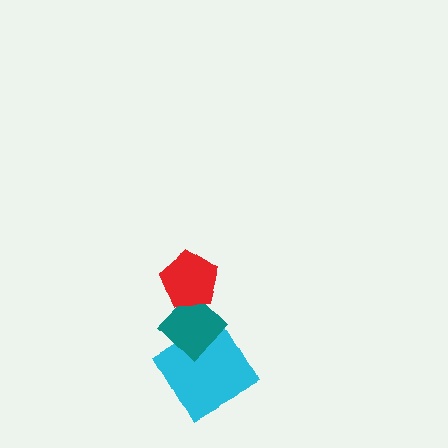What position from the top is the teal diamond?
The teal diamond is 2nd from the top.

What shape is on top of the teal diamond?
The red pentagon is on top of the teal diamond.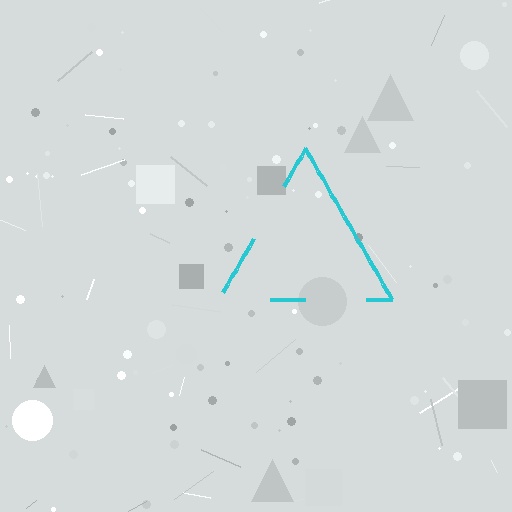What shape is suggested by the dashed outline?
The dashed outline suggests a triangle.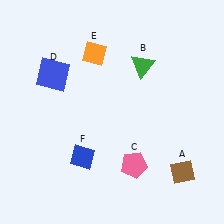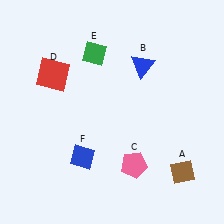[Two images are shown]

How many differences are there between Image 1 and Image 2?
There are 3 differences between the two images.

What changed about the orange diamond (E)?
In Image 1, E is orange. In Image 2, it changed to green.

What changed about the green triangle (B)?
In Image 1, B is green. In Image 2, it changed to blue.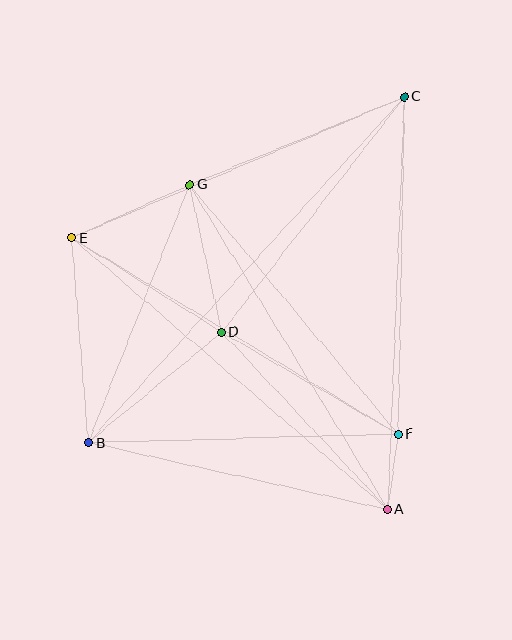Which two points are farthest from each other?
Points B and C are farthest from each other.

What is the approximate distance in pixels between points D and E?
The distance between D and E is approximately 177 pixels.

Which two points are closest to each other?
Points A and F are closest to each other.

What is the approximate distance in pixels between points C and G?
The distance between C and G is approximately 232 pixels.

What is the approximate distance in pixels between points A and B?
The distance between A and B is approximately 306 pixels.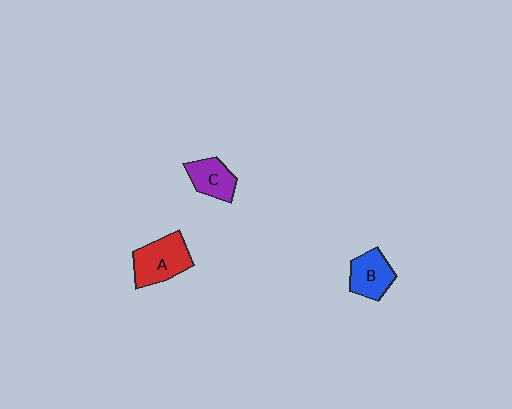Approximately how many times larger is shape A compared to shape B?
Approximately 1.3 times.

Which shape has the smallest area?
Shape C (purple).